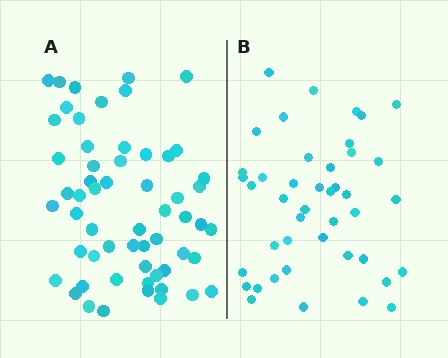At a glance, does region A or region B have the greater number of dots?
Region A (the left region) has more dots.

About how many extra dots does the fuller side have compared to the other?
Region A has approximately 15 more dots than region B.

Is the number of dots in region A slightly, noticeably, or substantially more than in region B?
Region A has noticeably more, but not dramatically so. The ratio is roughly 1.3 to 1.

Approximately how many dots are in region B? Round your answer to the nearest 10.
About 40 dots. (The exact count is 43, which rounds to 40.)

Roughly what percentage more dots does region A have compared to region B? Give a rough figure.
About 35% more.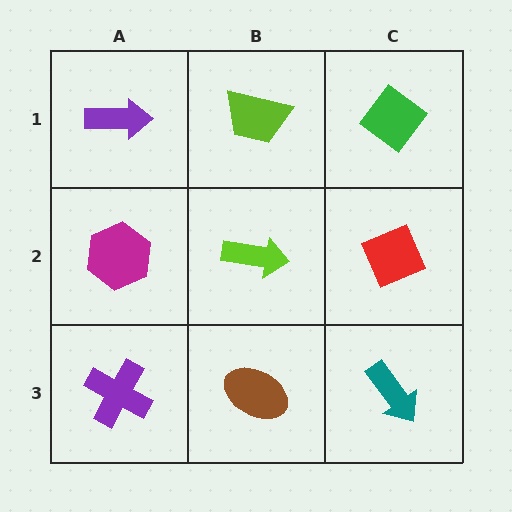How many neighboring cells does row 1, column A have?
2.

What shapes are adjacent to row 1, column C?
A red diamond (row 2, column C), a lime trapezoid (row 1, column B).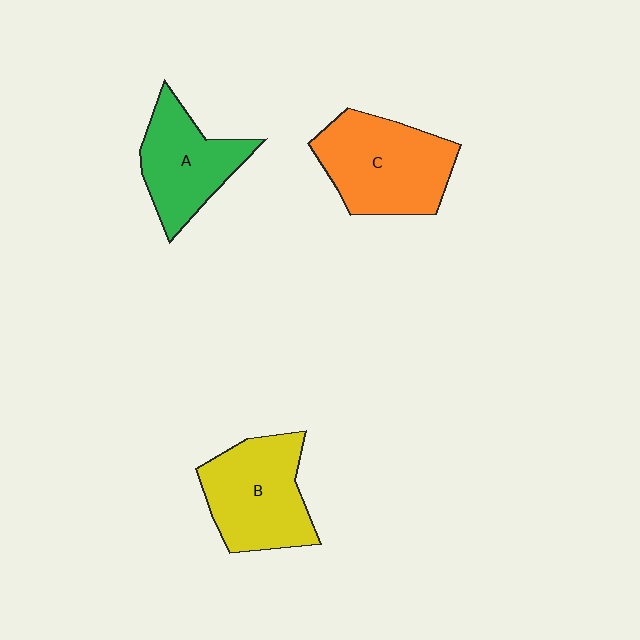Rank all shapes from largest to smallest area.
From largest to smallest: C (orange), B (yellow), A (green).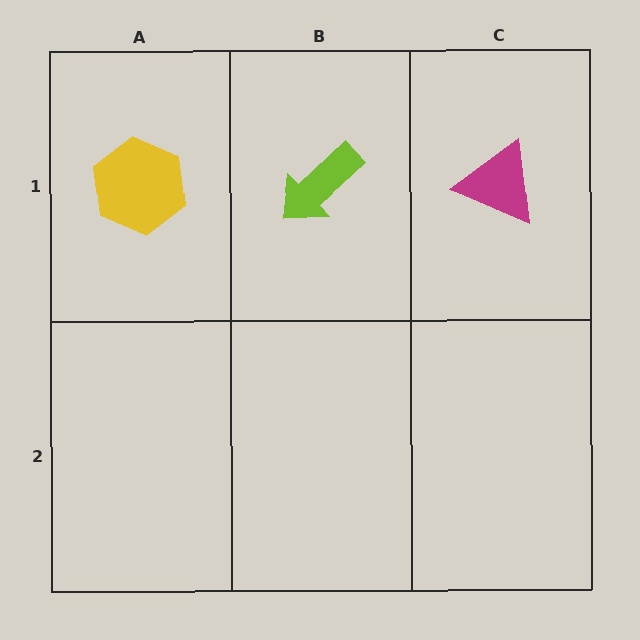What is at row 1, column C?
A magenta triangle.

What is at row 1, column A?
A yellow hexagon.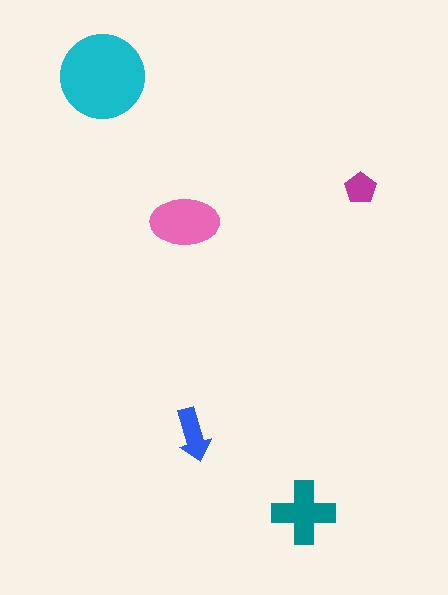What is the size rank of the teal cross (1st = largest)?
3rd.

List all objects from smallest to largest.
The magenta pentagon, the blue arrow, the teal cross, the pink ellipse, the cyan circle.